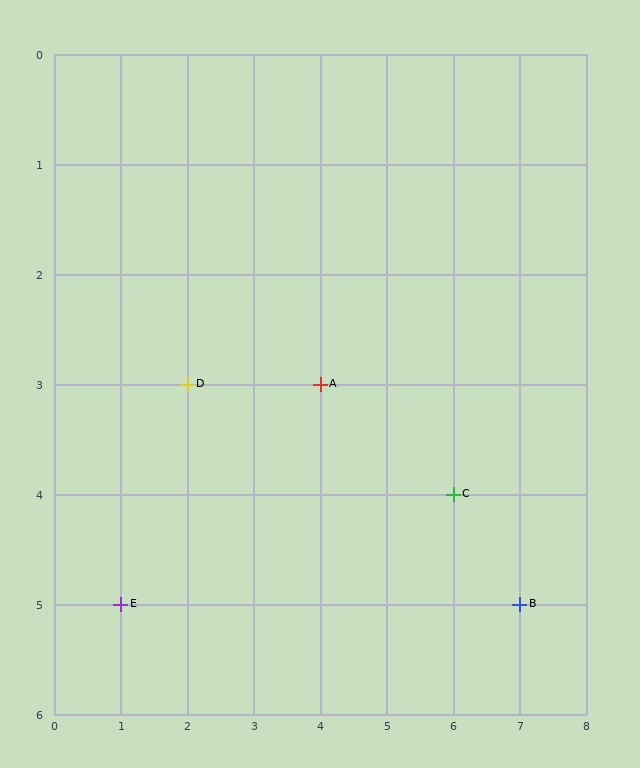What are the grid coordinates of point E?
Point E is at grid coordinates (1, 5).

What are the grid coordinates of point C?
Point C is at grid coordinates (6, 4).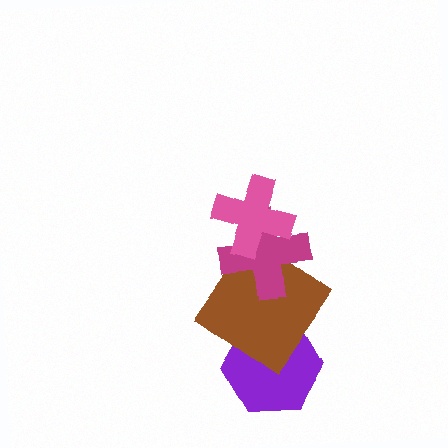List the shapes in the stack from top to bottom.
From top to bottom: the pink cross, the magenta cross, the brown diamond, the purple hexagon.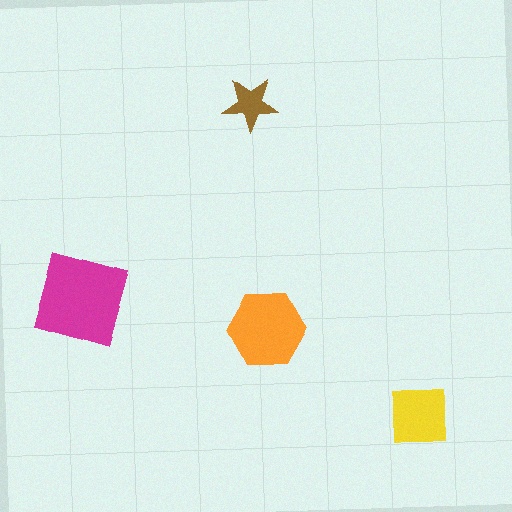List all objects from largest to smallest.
The magenta diamond, the orange hexagon, the yellow square, the brown star.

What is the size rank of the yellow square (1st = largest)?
3rd.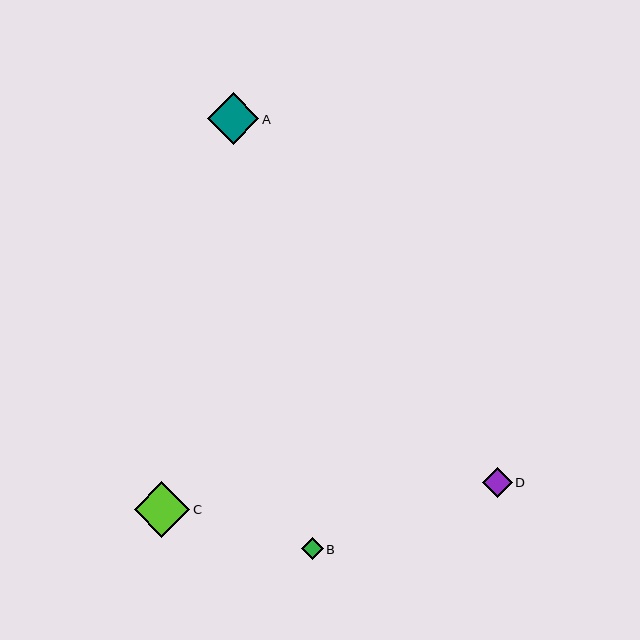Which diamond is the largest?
Diamond C is the largest with a size of approximately 56 pixels.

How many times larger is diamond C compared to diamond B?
Diamond C is approximately 2.5 times the size of diamond B.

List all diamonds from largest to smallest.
From largest to smallest: C, A, D, B.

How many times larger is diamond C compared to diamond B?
Diamond C is approximately 2.5 times the size of diamond B.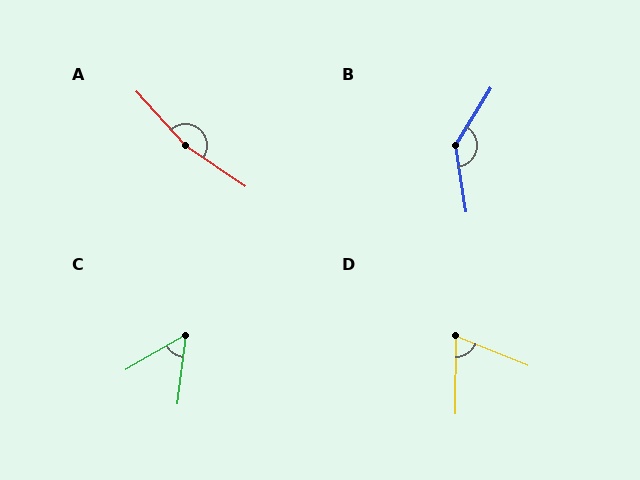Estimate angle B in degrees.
Approximately 139 degrees.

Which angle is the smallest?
C, at approximately 52 degrees.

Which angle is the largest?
A, at approximately 167 degrees.